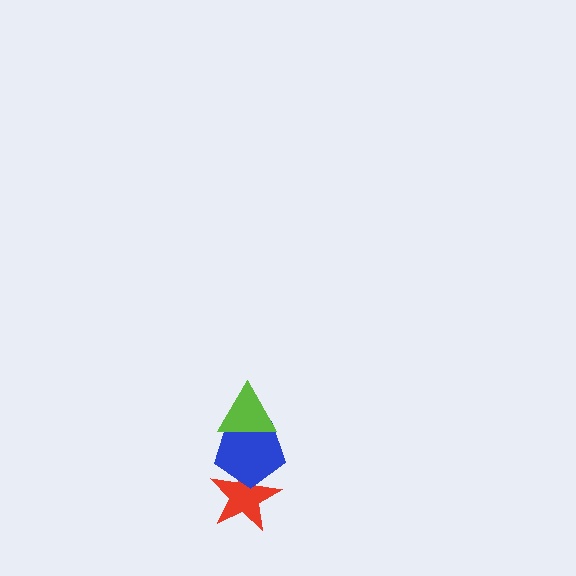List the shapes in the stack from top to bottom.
From top to bottom: the lime triangle, the blue pentagon, the red star.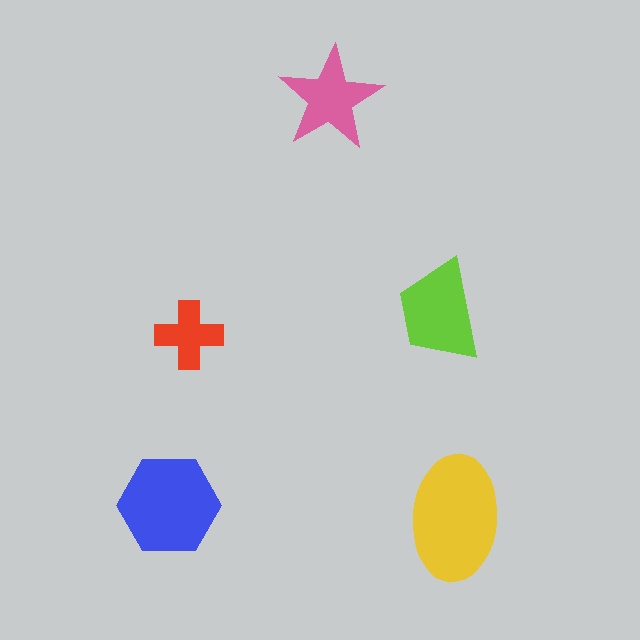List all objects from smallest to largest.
The red cross, the pink star, the lime trapezoid, the blue hexagon, the yellow ellipse.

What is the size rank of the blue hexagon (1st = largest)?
2nd.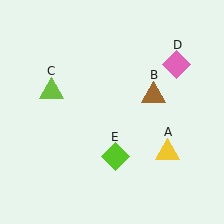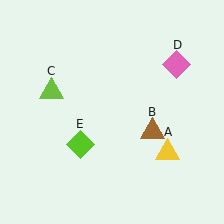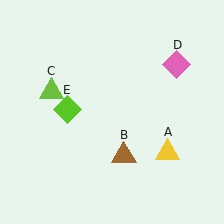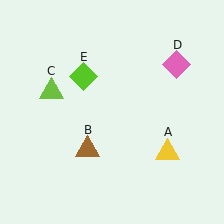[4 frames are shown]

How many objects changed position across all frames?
2 objects changed position: brown triangle (object B), lime diamond (object E).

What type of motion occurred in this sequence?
The brown triangle (object B), lime diamond (object E) rotated clockwise around the center of the scene.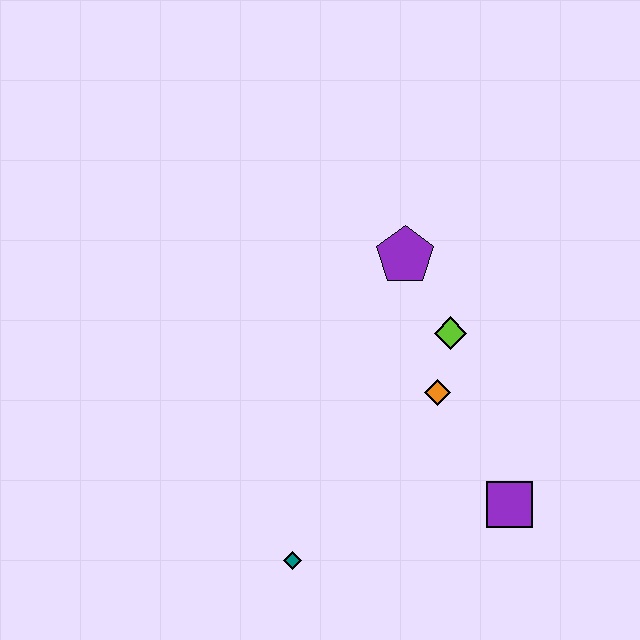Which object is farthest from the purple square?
The purple pentagon is farthest from the purple square.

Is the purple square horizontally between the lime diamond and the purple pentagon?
No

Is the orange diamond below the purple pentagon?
Yes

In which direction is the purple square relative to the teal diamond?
The purple square is to the right of the teal diamond.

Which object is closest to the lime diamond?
The orange diamond is closest to the lime diamond.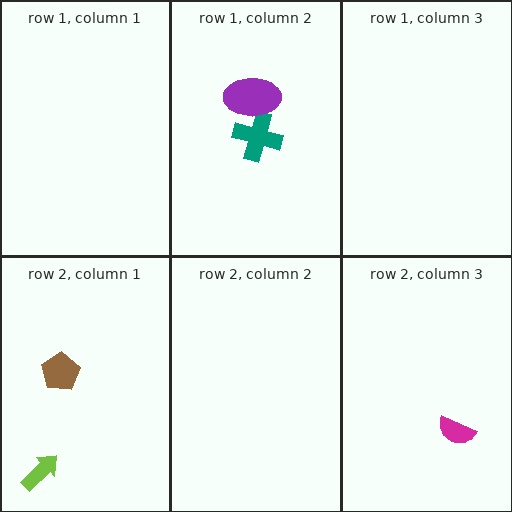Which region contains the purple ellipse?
The row 1, column 2 region.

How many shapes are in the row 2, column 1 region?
2.